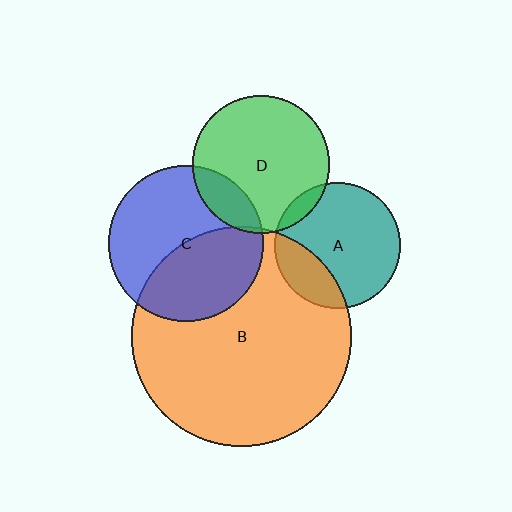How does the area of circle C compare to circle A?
Approximately 1.5 times.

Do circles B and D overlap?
Yes.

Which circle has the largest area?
Circle B (orange).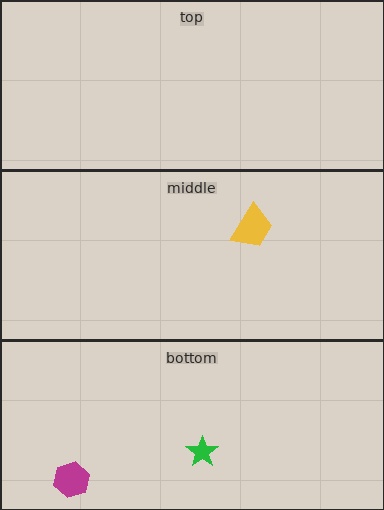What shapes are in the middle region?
The yellow trapezoid.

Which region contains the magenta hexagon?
The bottom region.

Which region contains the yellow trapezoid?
The middle region.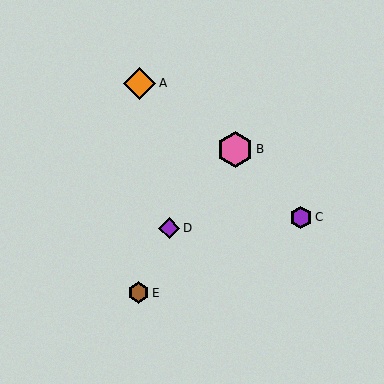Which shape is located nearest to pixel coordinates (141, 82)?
The orange diamond (labeled A) at (140, 83) is nearest to that location.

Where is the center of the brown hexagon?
The center of the brown hexagon is at (138, 293).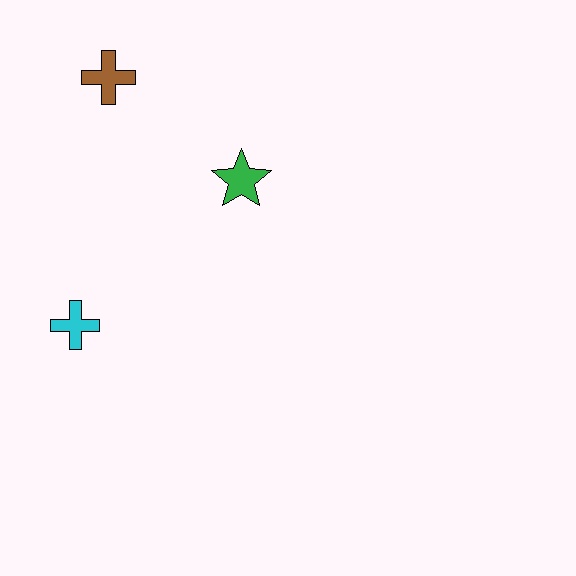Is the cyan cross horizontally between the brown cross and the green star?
No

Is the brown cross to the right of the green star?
No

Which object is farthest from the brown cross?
The cyan cross is farthest from the brown cross.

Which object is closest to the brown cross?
The green star is closest to the brown cross.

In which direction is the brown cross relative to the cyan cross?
The brown cross is above the cyan cross.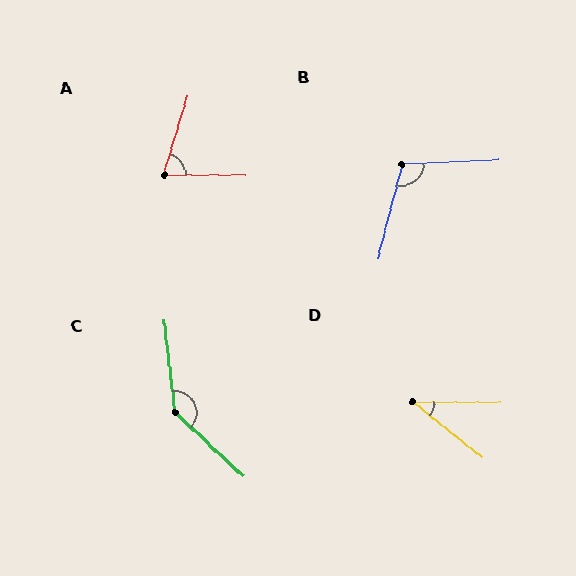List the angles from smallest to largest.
D (38°), A (73°), B (108°), C (139°).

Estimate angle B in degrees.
Approximately 108 degrees.